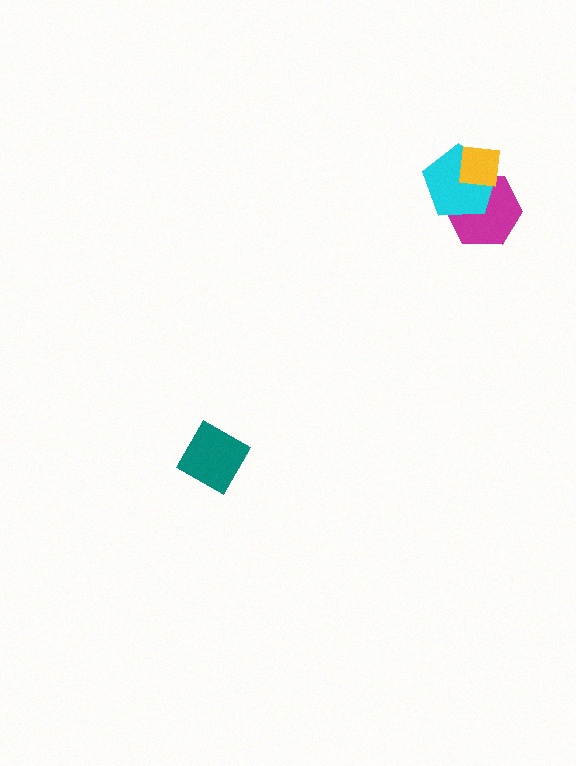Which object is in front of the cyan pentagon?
The yellow square is in front of the cyan pentagon.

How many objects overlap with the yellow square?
2 objects overlap with the yellow square.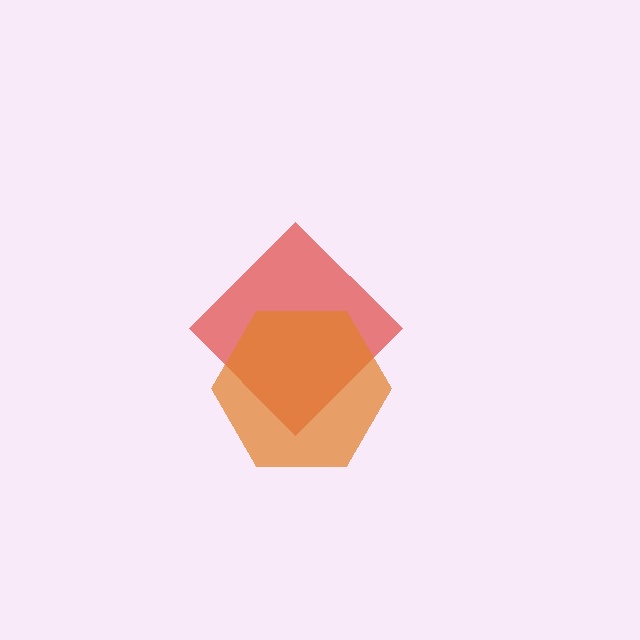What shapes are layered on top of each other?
The layered shapes are: a red diamond, an orange hexagon.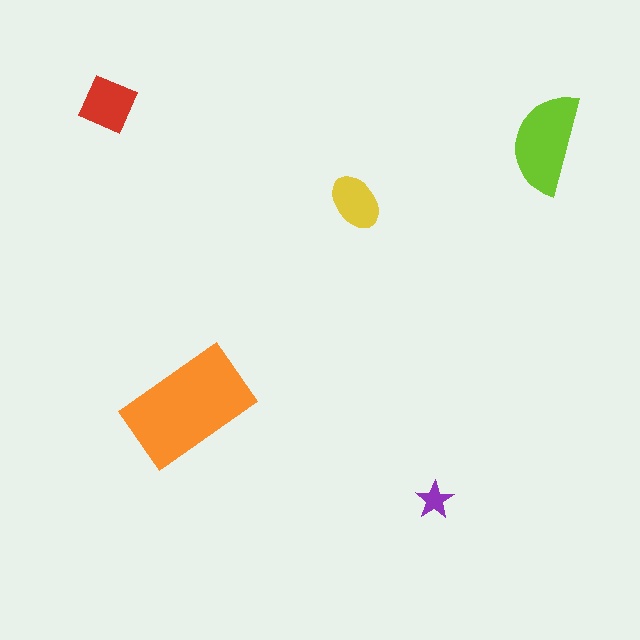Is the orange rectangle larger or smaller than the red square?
Larger.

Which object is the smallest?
The purple star.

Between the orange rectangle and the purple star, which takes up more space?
The orange rectangle.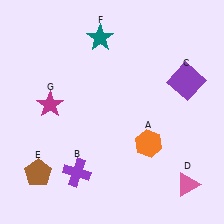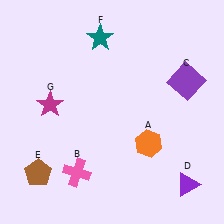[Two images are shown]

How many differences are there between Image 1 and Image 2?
There are 2 differences between the two images.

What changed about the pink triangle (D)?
In Image 1, D is pink. In Image 2, it changed to purple.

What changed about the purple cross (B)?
In Image 1, B is purple. In Image 2, it changed to pink.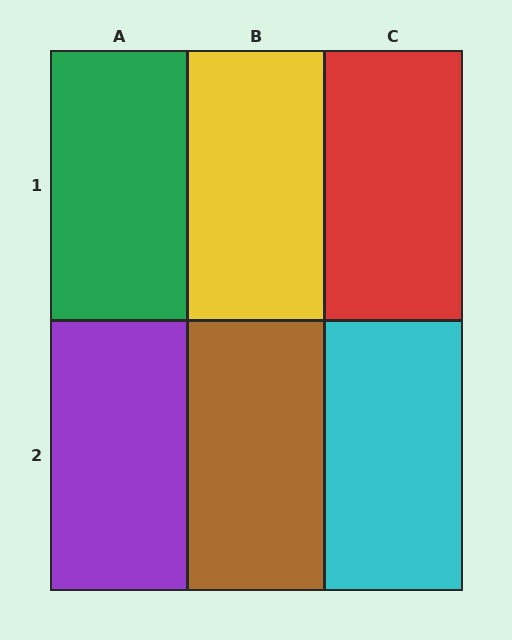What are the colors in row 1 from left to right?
Green, yellow, red.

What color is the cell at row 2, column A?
Purple.